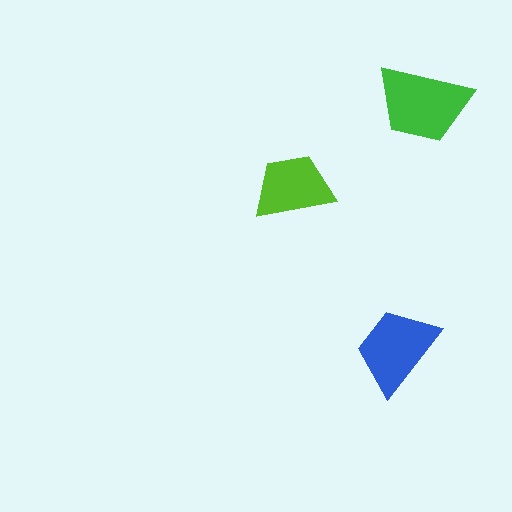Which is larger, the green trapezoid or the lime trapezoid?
The green one.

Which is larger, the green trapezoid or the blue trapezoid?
The green one.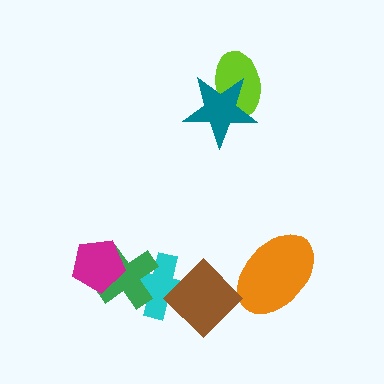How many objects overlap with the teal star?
1 object overlaps with the teal star.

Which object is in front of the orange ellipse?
The brown diamond is in front of the orange ellipse.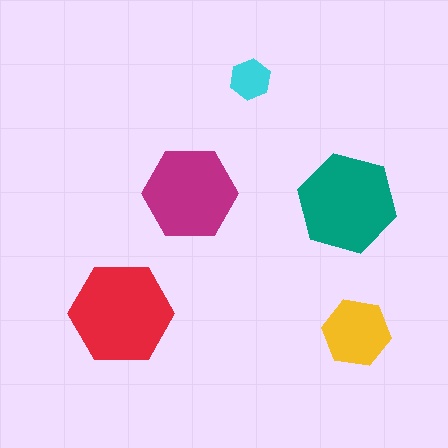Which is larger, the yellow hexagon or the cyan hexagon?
The yellow one.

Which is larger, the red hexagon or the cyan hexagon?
The red one.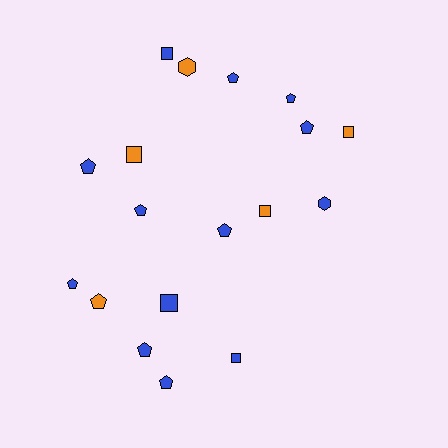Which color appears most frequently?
Blue, with 13 objects.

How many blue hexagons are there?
There is 1 blue hexagon.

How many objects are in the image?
There are 18 objects.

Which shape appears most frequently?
Pentagon, with 10 objects.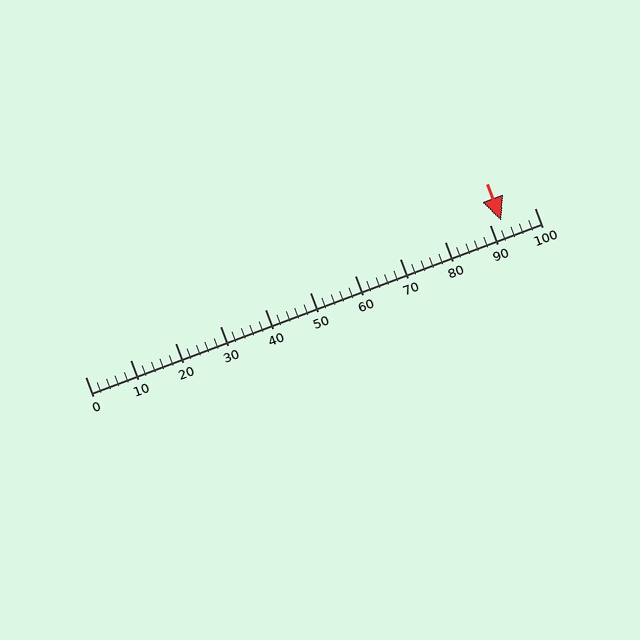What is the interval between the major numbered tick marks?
The major tick marks are spaced 10 units apart.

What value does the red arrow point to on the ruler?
The red arrow points to approximately 92.